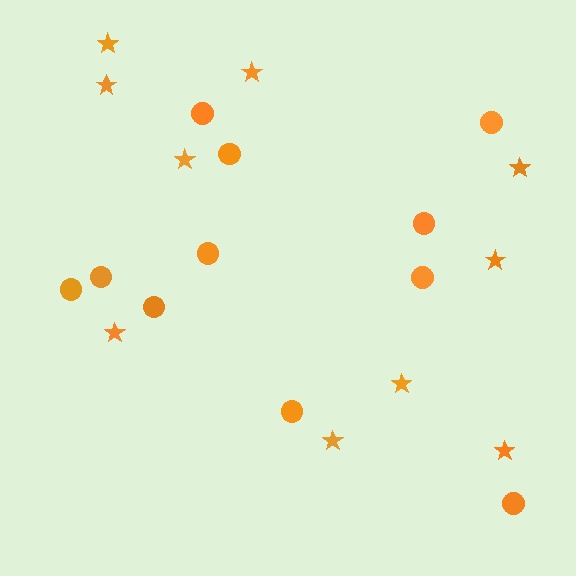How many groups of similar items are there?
There are 2 groups: one group of stars (10) and one group of circles (11).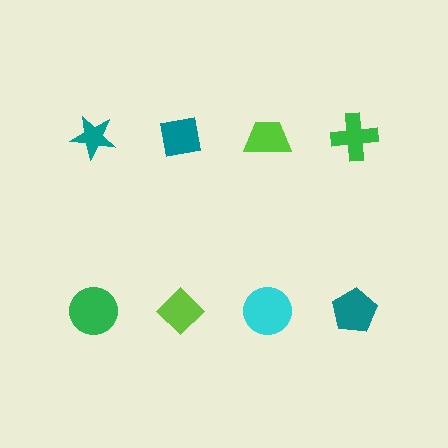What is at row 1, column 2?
A teal square.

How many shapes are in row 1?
4 shapes.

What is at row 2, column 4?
A teal pentagon.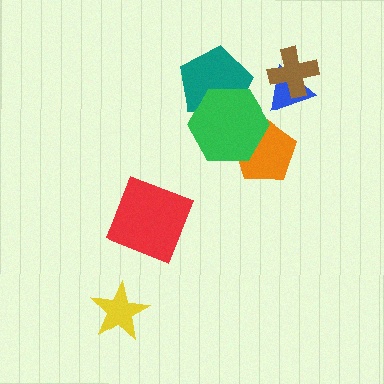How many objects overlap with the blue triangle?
1 object overlaps with the blue triangle.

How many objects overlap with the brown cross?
1 object overlaps with the brown cross.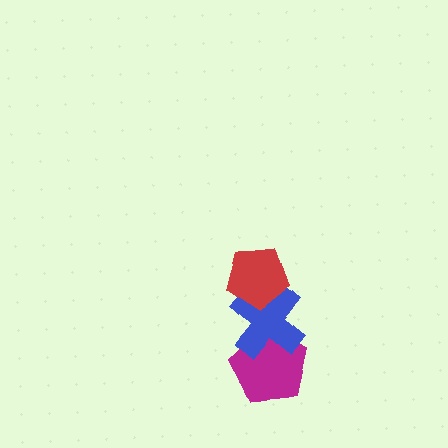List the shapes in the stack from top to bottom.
From top to bottom: the red pentagon, the blue cross, the magenta pentagon.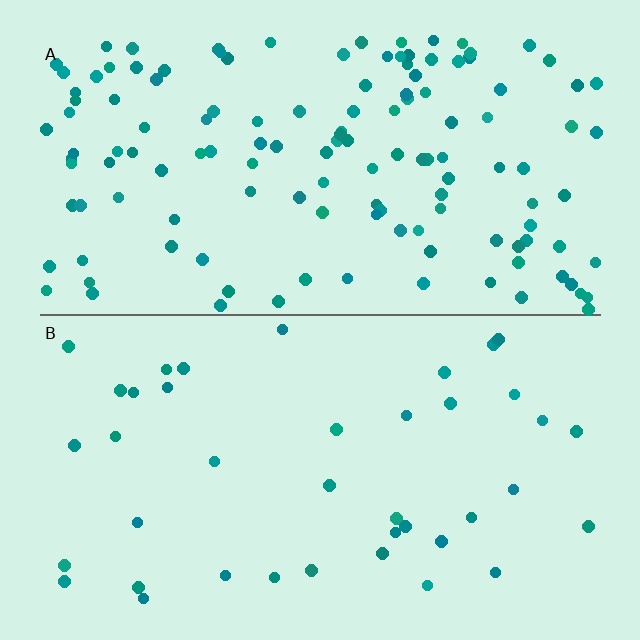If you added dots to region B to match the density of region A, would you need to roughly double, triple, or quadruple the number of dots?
Approximately triple.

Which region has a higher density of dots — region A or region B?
A (the top).